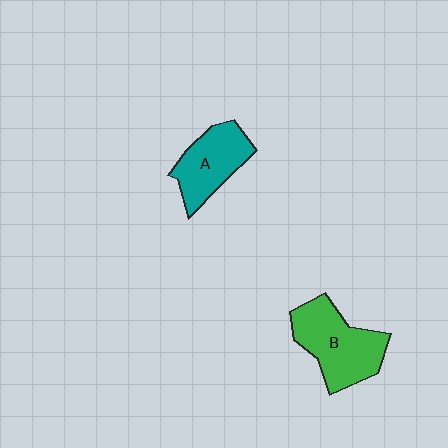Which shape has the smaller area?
Shape A (teal).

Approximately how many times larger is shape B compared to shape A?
Approximately 1.3 times.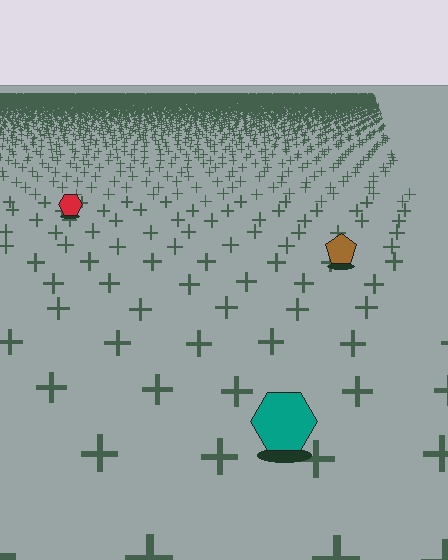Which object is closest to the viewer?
The teal hexagon is closest. The texture marks near it are larger and more spread out.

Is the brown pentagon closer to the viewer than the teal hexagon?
No. The teal hexagon is closer — you can tell from the texture gradient: the ground texture is coarser near it.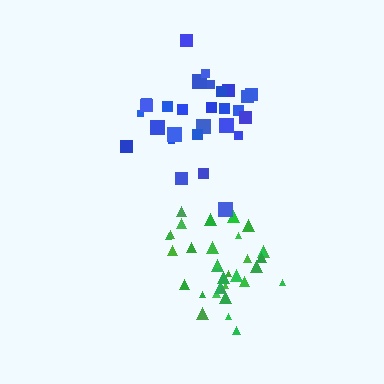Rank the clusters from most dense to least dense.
green, blue.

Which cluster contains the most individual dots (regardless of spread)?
Green (33).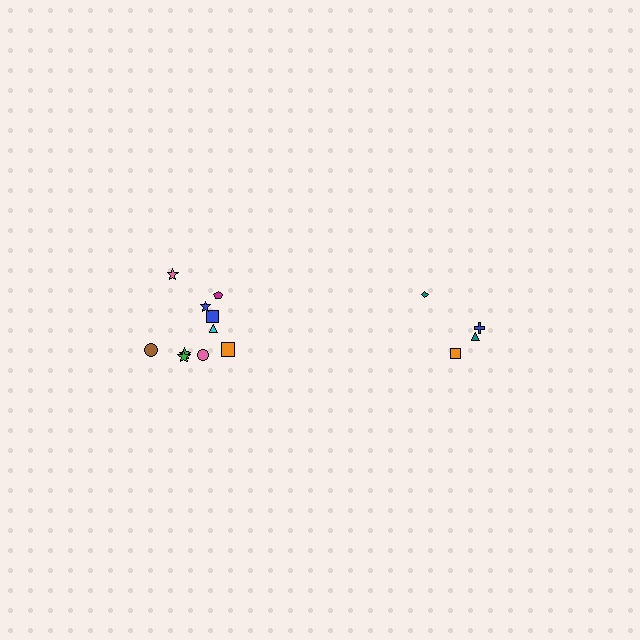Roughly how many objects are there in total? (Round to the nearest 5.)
Roughly 15 objects in total.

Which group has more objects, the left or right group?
The left group.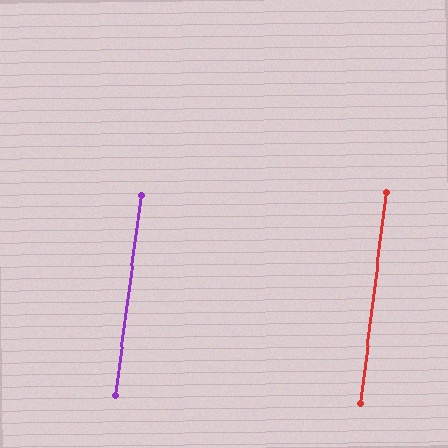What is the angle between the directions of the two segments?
Approximately 0 degrees.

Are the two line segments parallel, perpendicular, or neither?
Parallel — their directions differ by only 0.3°.